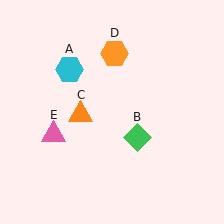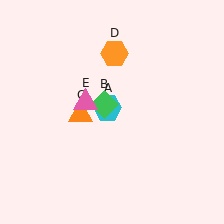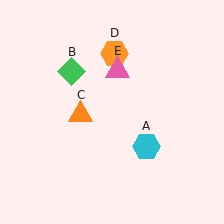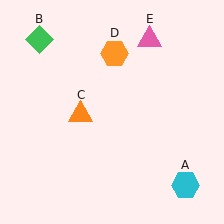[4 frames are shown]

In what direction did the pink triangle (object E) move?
The pink triangle (object E) moved up and to the right.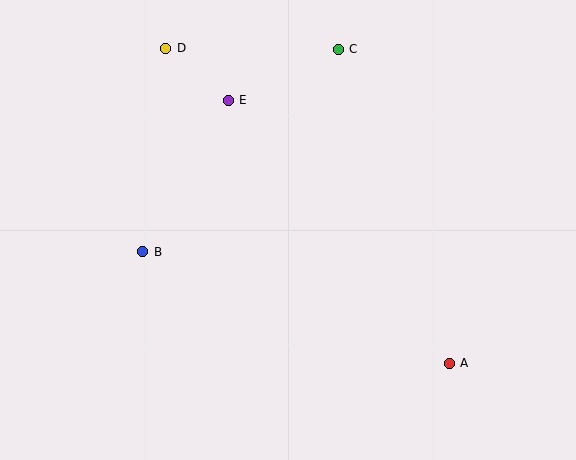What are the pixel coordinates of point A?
Point A is at (449, 363).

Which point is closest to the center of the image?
Point E at (228, 100) is closest to the center.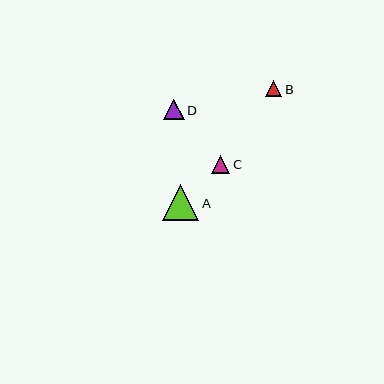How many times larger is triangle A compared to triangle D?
Triangle A is approximately 1.8 times the size of triangle D.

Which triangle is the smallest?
Triangle B is the smallest with a size of approximately 17 pixels.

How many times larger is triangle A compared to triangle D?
Triangle A is approximately 1.8 times the size of triangle D.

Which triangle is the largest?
Triangle A is the largest with a size of approximately 36 pixels.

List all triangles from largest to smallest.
From largest to smallest: A, D, C, B.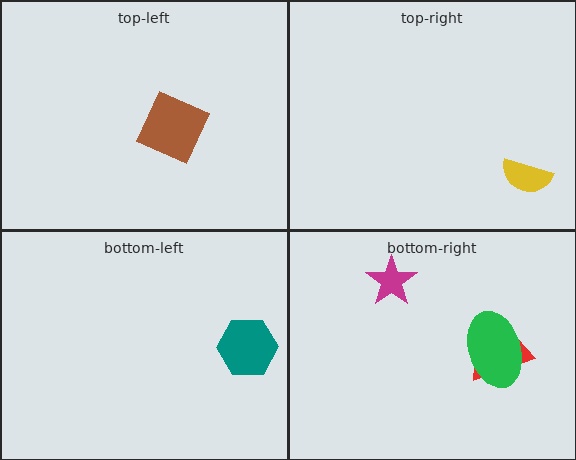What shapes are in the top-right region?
The yellow semicircle.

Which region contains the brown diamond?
The top-left region.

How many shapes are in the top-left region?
1.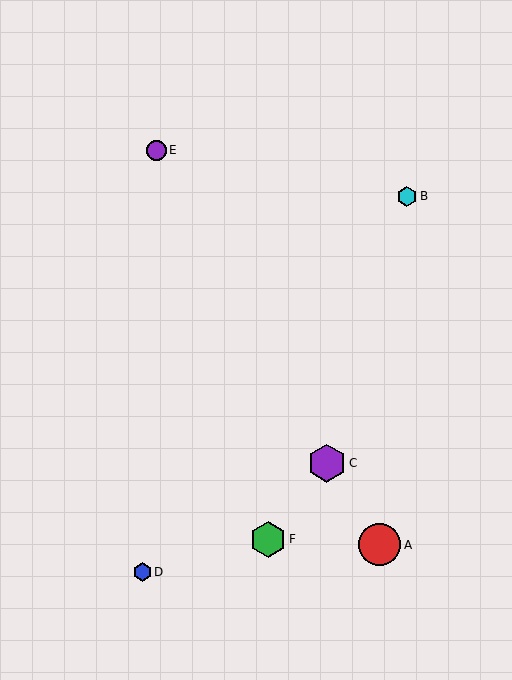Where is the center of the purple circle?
The center of the purple circle is at (156, 150).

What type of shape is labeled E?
Shape E is a purple circle.